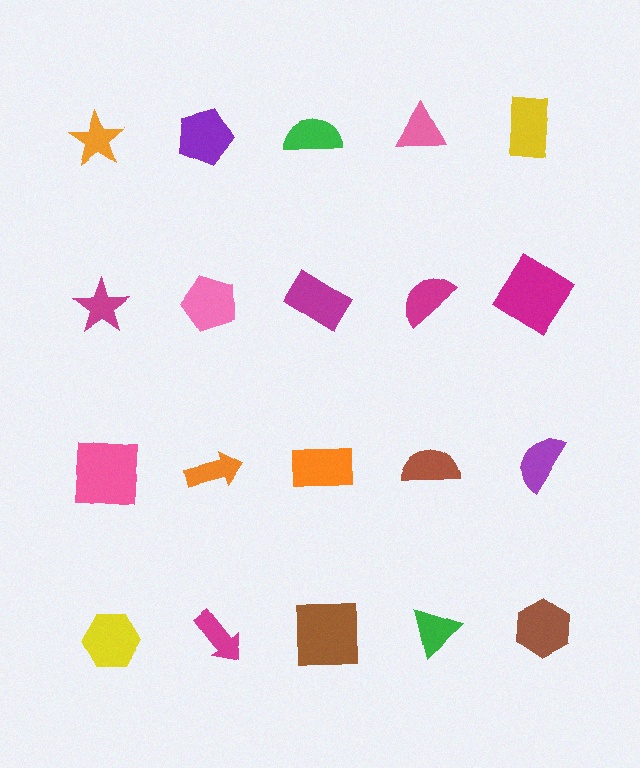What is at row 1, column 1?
An orange star.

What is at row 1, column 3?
A green semicircle.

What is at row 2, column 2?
A pink pentagon.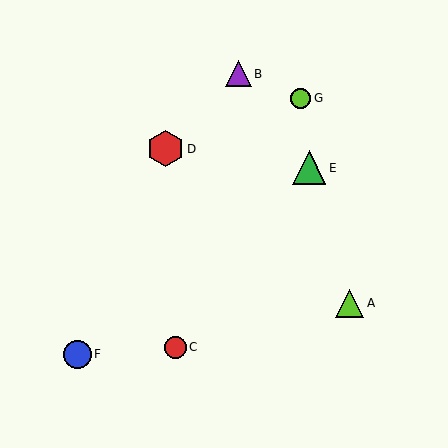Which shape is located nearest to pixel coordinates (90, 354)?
The blue circle (labeled F) at (77, 355) is nearest to that location.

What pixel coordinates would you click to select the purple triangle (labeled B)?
Click at (238, 74) to select the purple triangle B.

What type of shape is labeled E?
Shape E is a green triangle.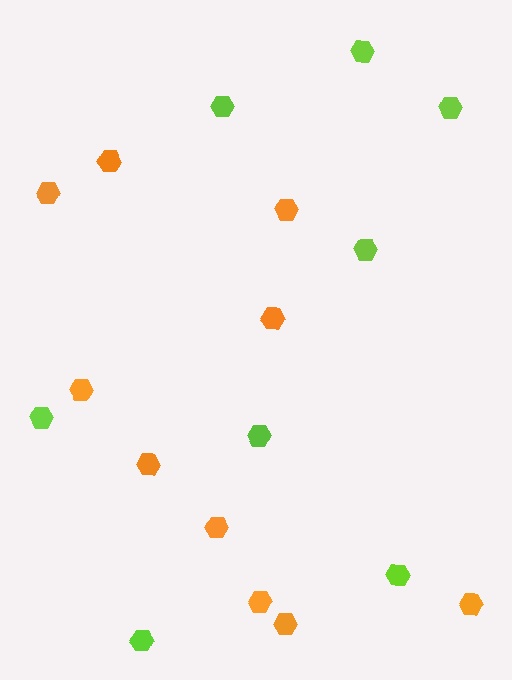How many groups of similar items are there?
There are 2 groups: one group of orange hexagons (10) and one group of lime hexagons (8).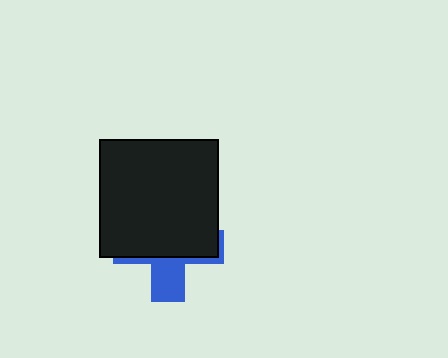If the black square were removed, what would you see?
You would see the complete blue cross.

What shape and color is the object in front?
The object in front is a black square.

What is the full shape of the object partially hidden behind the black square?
The partially hidden object is a blue cross.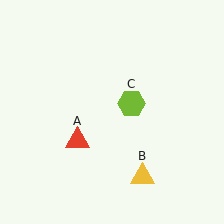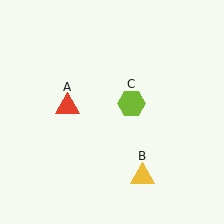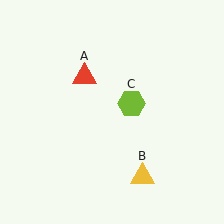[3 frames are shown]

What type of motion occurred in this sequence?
The red triangle (object A) rotated clockwise around the center of the scene.